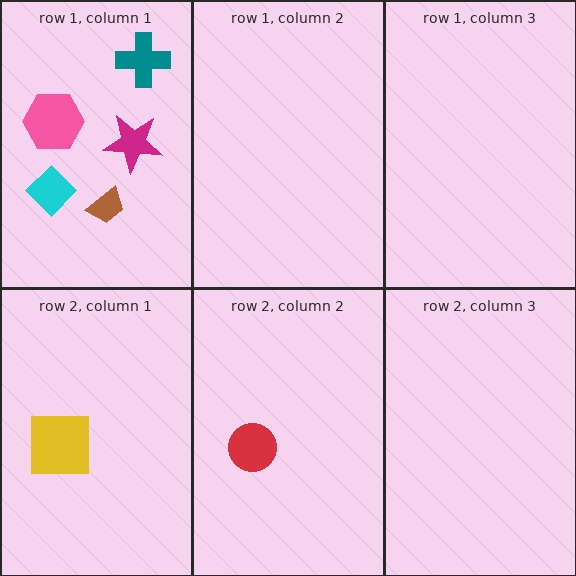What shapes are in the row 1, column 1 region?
The cyan diamond, the pink hexagon, the brown trapezoid, the magenta star, the teal cross.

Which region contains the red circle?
The row 2, column 2 region.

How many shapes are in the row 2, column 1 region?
1.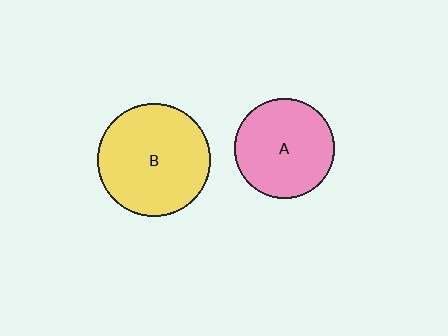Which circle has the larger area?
Circle B (yellow).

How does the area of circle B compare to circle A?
Approximately 1.3 times.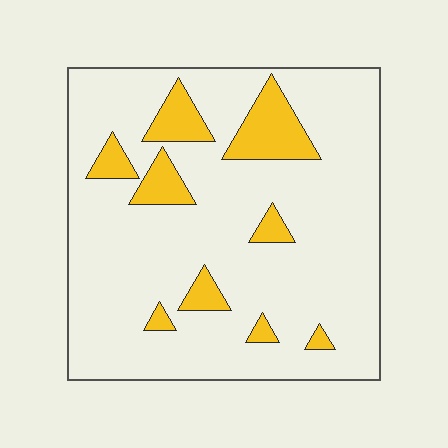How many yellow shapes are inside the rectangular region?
9.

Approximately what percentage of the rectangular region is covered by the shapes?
Approximately 15%.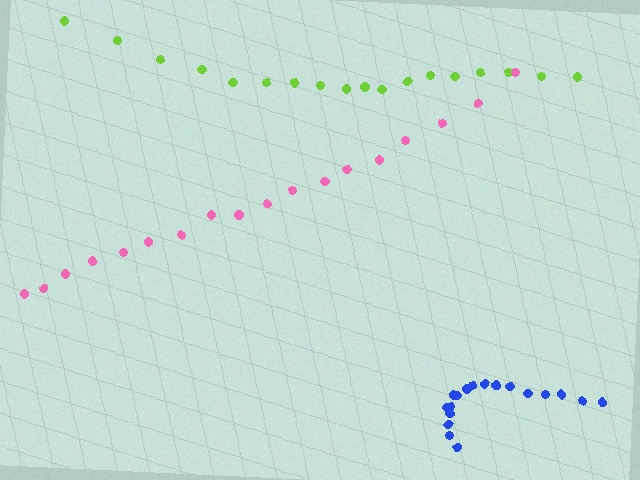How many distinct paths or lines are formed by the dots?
There are 3 distinct paths.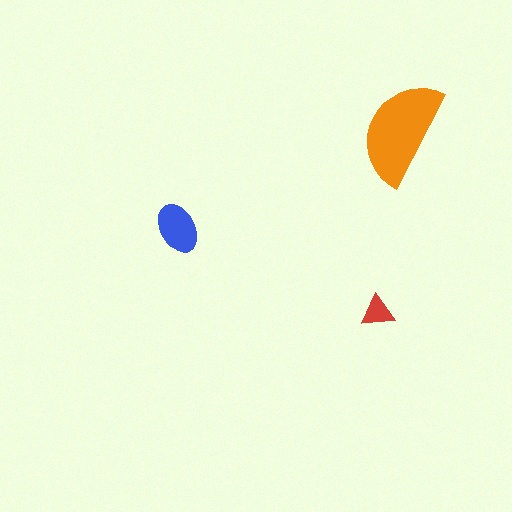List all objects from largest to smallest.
The orange semicircle, the blue ellipse, the red triangle.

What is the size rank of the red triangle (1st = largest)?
3rd.